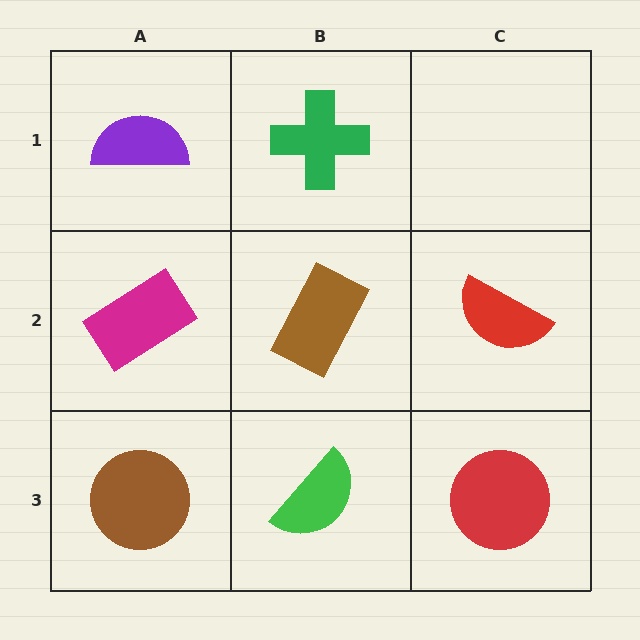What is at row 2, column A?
A magenta rectangle.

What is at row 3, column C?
A red circle.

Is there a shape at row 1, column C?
No, that cell is empty.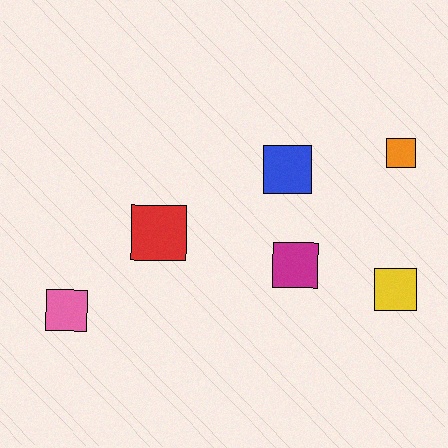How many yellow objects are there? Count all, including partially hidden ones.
There is 1 yellow object.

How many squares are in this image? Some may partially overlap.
There are 6 squares.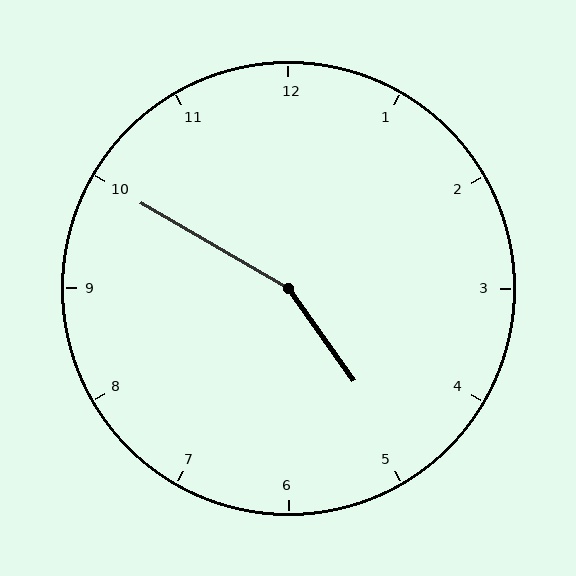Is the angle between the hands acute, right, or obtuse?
It is obtuse.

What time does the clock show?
4:50.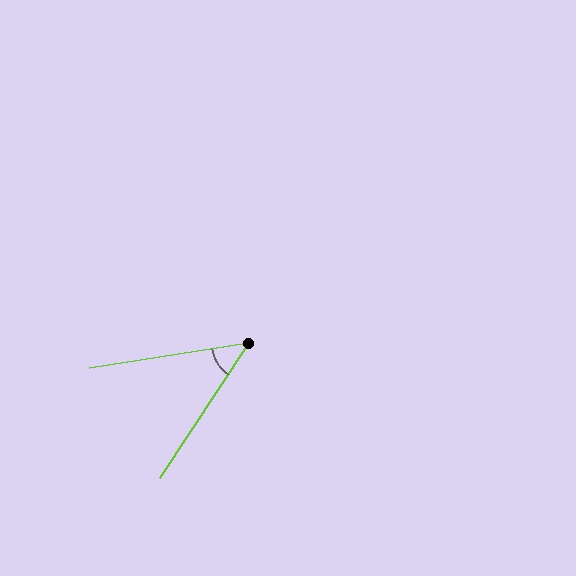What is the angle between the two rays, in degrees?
Approximately 48 degrees.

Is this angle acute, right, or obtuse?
It is acute.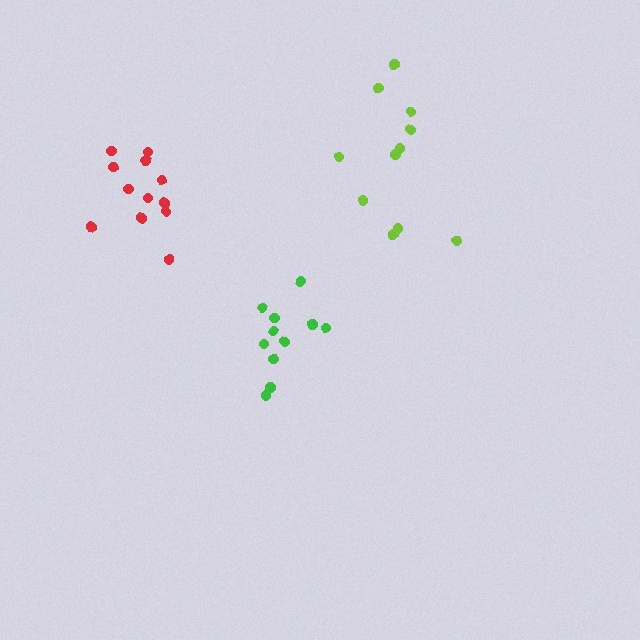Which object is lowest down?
The green cluster is bottommost.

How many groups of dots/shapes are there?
There are 3 groups.